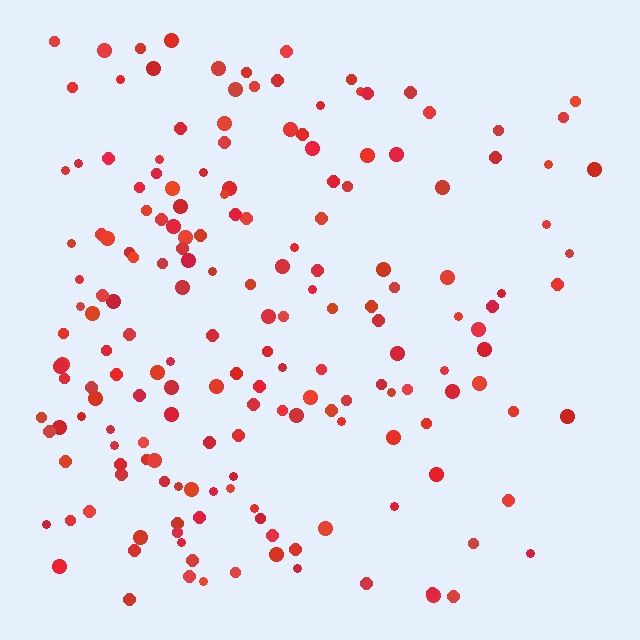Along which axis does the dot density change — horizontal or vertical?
Horizontal.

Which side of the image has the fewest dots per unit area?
The right.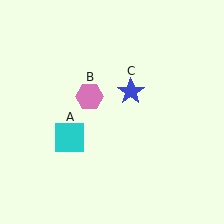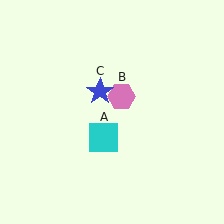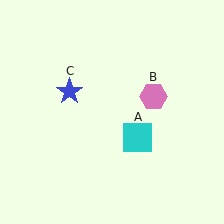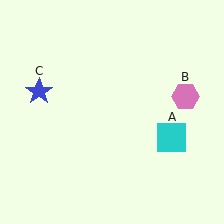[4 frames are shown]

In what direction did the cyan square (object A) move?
The cyan square (object A) moved right.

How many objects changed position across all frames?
3 objects changed position: cyan square (object A), pink hexagon (object B), blue star (object C).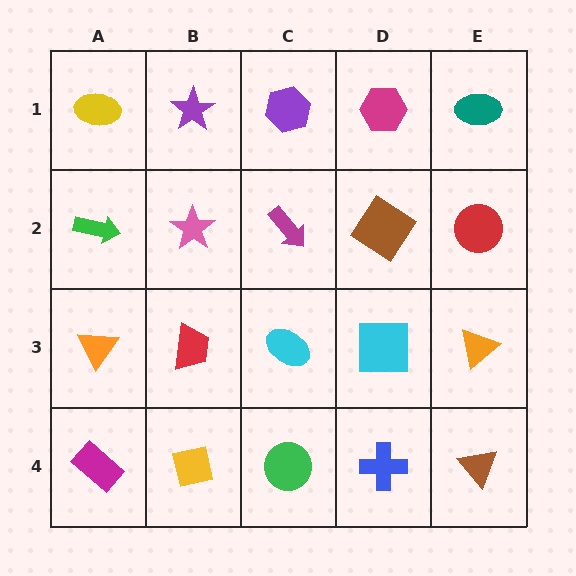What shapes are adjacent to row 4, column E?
An orange triangle (row 3, column E), a blue cross (row 4, column D).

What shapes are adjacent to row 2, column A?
A yellow ellipse (row 1, column A), an orange triangle (row 3, column A), a pink star (row 2, column B).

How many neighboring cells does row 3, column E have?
3.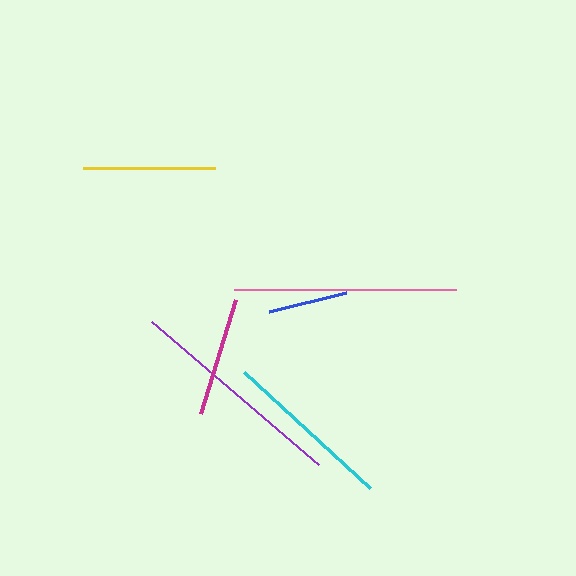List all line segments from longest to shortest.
From longest to shortest: pink, purple, cyan, yellow, magenta, blue.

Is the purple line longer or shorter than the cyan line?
The purple line is longer than the cyan line.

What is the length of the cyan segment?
The cyan segment is approximately 171 pixels long.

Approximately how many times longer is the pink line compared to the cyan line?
The pink line is approximately 1.3 times the length of the cyan line.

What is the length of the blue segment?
The blue segment is approximately 80 pixels long.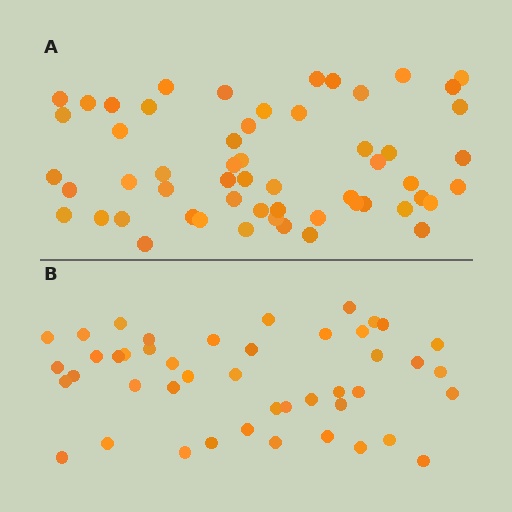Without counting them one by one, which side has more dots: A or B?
Region A (the top region) has more dots.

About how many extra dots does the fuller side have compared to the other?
Region A has roughly 12 or so more dots than region B.